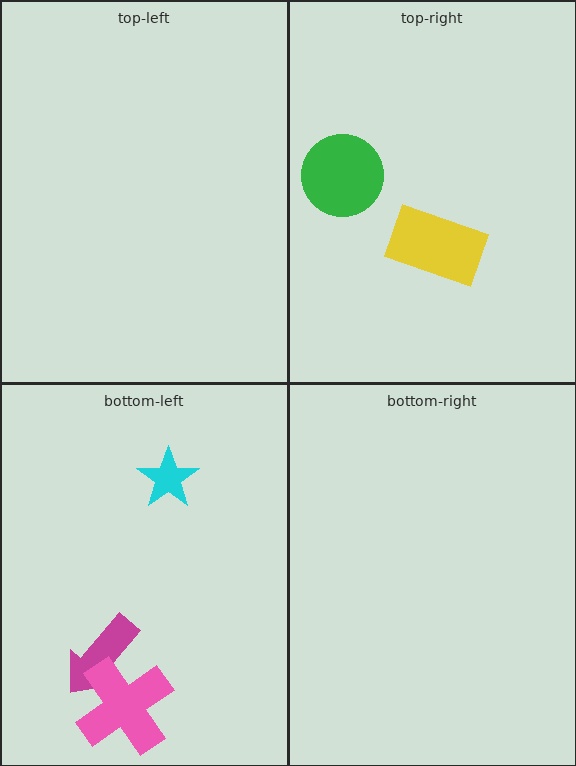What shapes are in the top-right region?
The yellow rectangle, the green circle.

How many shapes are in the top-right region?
2.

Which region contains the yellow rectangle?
The top-right region.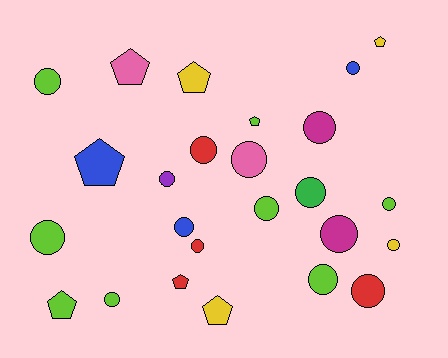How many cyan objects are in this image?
There are no cyan objects.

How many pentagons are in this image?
There are 8 pentagons.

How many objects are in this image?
There are 25 objects.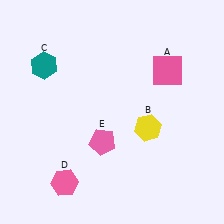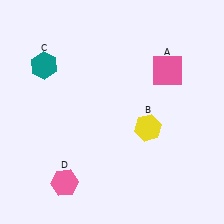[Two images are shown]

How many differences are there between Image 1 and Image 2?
There is 1 difference between the two images.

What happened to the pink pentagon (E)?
The pink pentagon (E) was removed in Image 2. It was in the bottom-left area of Image 1.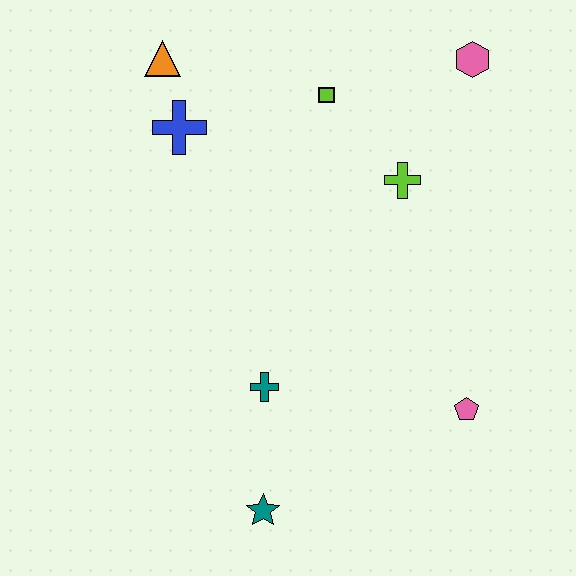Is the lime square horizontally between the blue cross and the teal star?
No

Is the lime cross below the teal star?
No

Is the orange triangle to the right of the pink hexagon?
No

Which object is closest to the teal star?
The teal cross is closest to the teal star.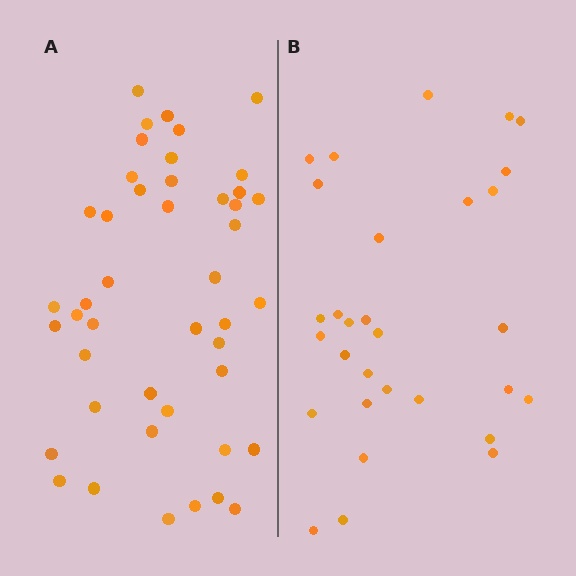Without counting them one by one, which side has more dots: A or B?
Region A (the left region) has more dots.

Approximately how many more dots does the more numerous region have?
Region A has approximately 15 more dots than region B.